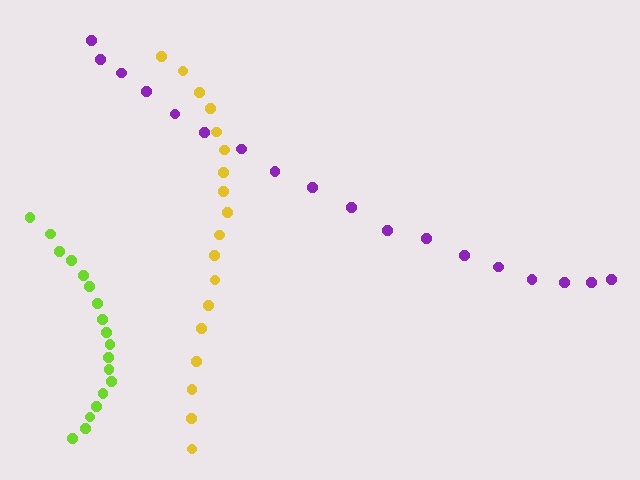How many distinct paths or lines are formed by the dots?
There are 3 distinct paths.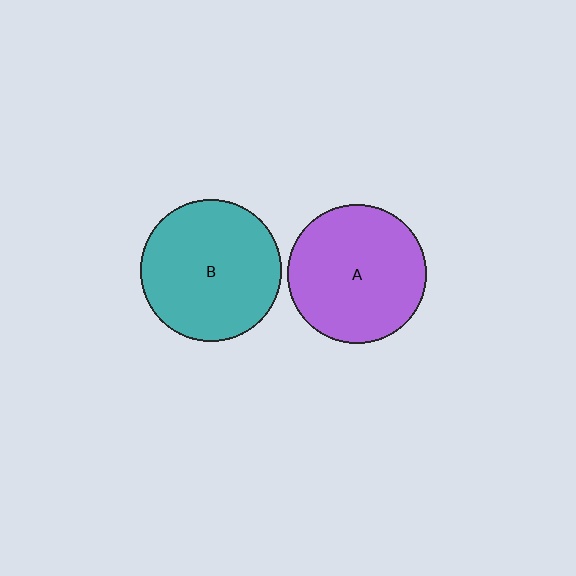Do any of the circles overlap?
No, none of the circles overlap.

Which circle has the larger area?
Circle B (teal).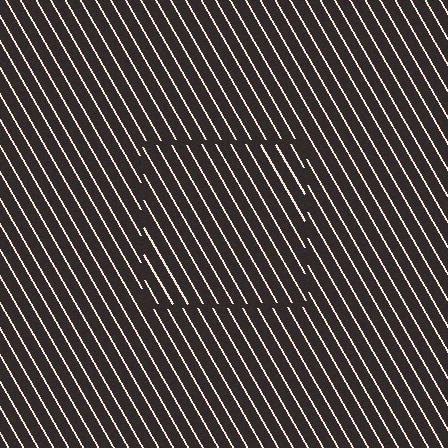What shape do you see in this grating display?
An illusory square. The interior of the shape contains the same grating, shifted by half a period — the contour is defined by the phase discontinuity where line-ends from the inner and outer gratings abut.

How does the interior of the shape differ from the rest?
The interior of the shape contains the same grating, shifted by half a period — the contour is defined by the phase discontinuity where line-ends from the inner and outer gratings abut.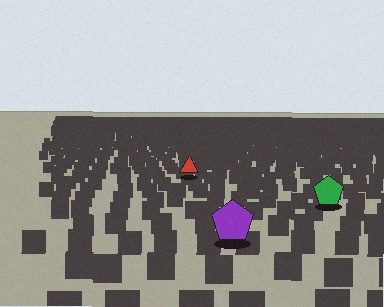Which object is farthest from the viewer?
The red triangle is farthest from the viewer. It appears smaller and the ground texture around it is denser.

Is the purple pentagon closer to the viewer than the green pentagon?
Yes. The purple pentagon is closer — you can tell from the texture gradient: the ground texture is coarser near it.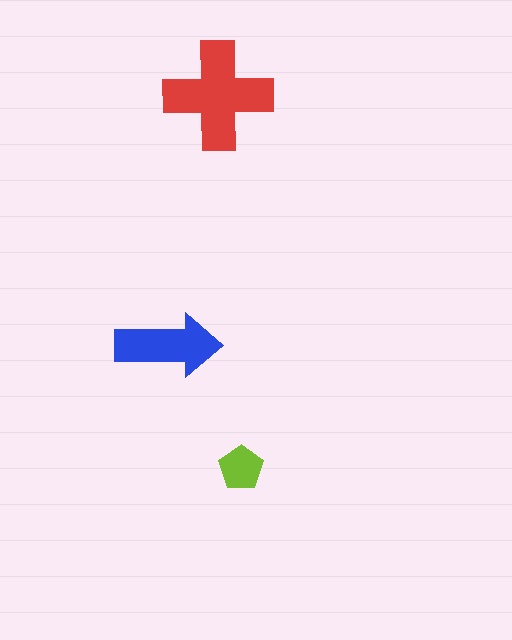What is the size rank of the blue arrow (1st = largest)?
2nd.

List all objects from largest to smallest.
The red cross, the blue arrow, the lime pentagon.